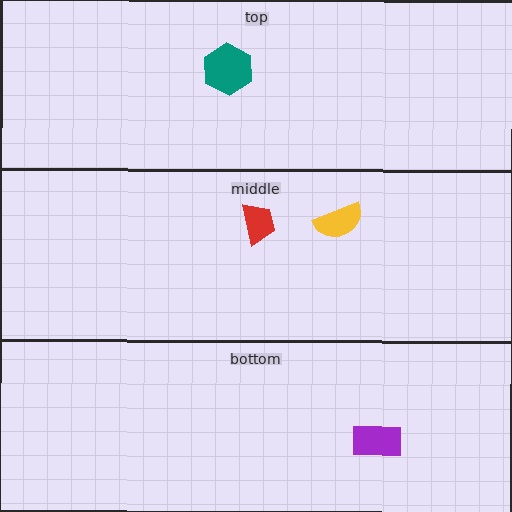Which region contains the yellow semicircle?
The middle region.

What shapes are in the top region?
The teal hexagon.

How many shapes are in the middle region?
2.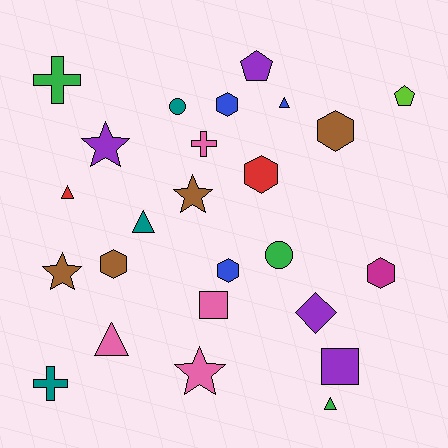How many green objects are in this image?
There are 3 green objects.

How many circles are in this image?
There are 2 circles.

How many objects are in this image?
There are 25 objects.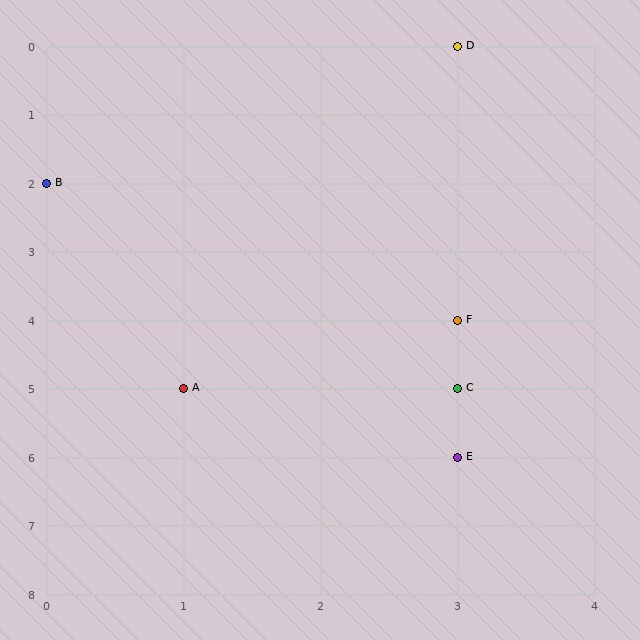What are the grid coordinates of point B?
Point B is at grid coordinates (0, 2).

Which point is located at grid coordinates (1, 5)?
Point A is at (1, 5).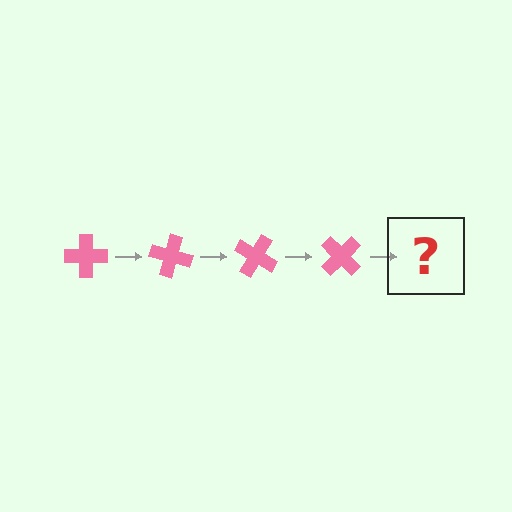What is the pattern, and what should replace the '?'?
The pattern is that the cross rotates 15 degrees each step. The '?' should be a pink cross rotated 60 degrees.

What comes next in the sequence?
The next element should be a pink cross rotated 60 degrees.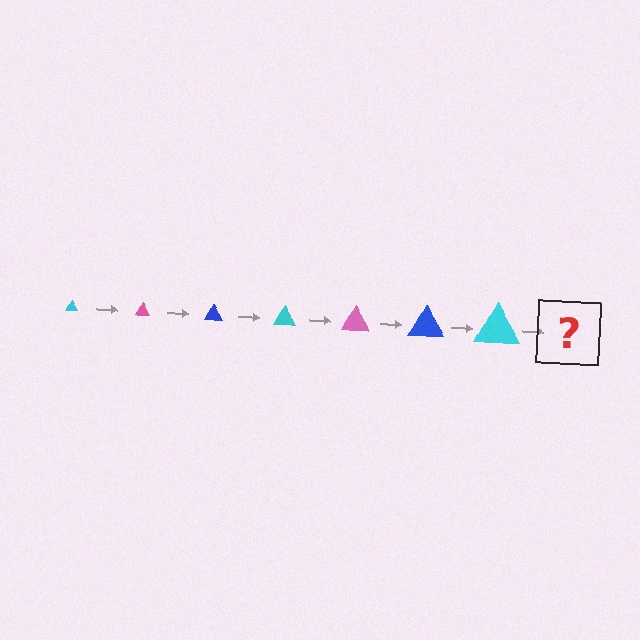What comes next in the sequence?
The next element should be a pink triangle, larger than the previous one.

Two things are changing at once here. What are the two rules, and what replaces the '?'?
The two rules are that the triangle grows larger each step and the color cycles through cyan, pink, and blue. The '?' should be a pink triangle, larger than the previous one.